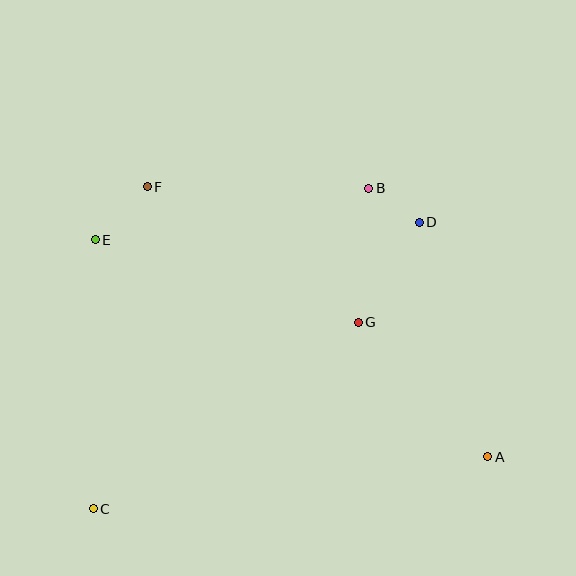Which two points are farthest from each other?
Points A and E are farthest from each other.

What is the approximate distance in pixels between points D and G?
The distance between D and G is approximately 117 pixels.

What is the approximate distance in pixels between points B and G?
The distance between B and G is approximately 134 pixels.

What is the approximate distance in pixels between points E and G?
The distance between E and G is approximately 275 pixels.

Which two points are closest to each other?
Points B and D are closest to each other.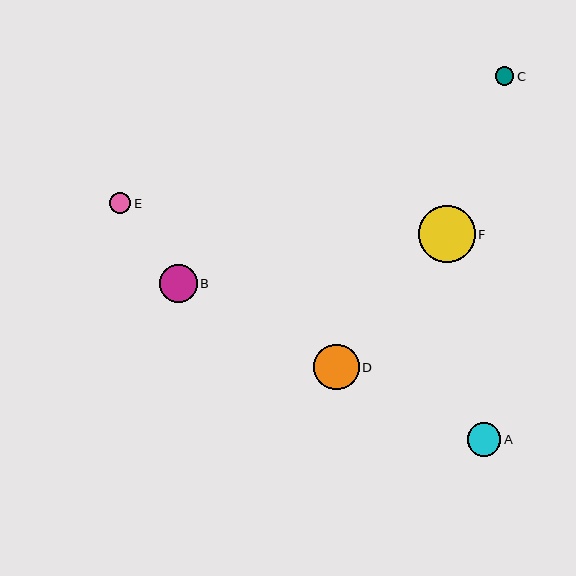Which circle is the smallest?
Circle C is the smallest with a size of approximately 18 pixels.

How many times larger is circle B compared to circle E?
Circle B is approximately 1.8 times the size of circle E.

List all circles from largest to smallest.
From largest to smallest: F, D, B, A, E, C.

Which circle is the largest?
Circle F is the largest with a size of approximately 57 pixels.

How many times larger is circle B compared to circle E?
Circle B is approximately 1.8 times the size of circle E.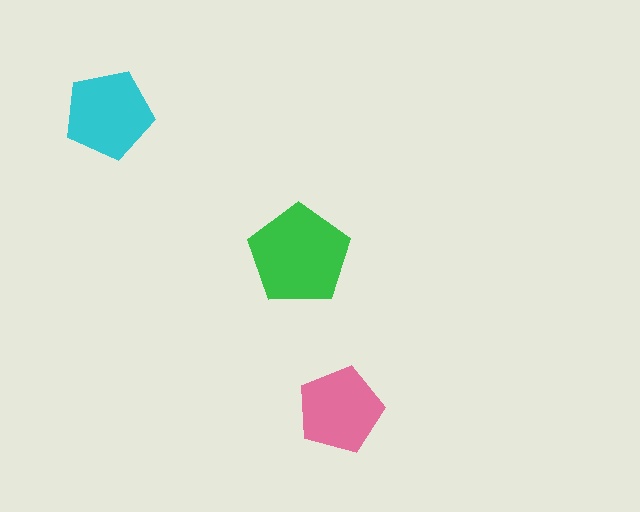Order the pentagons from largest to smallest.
the green one, the cyan one, the pink one.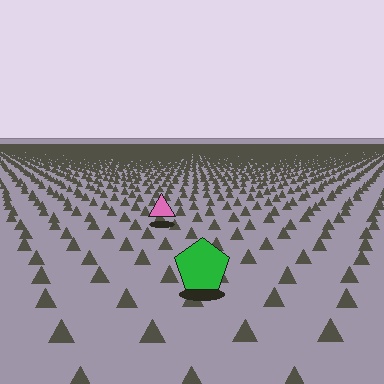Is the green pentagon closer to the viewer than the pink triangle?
Yes. The green pentagon is closer — you can tell from the texture gradient: the ground texture is coarser near it.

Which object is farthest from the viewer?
The pink triangle is farthest from the viewer. It appears smaller and the ground texture around it is denser.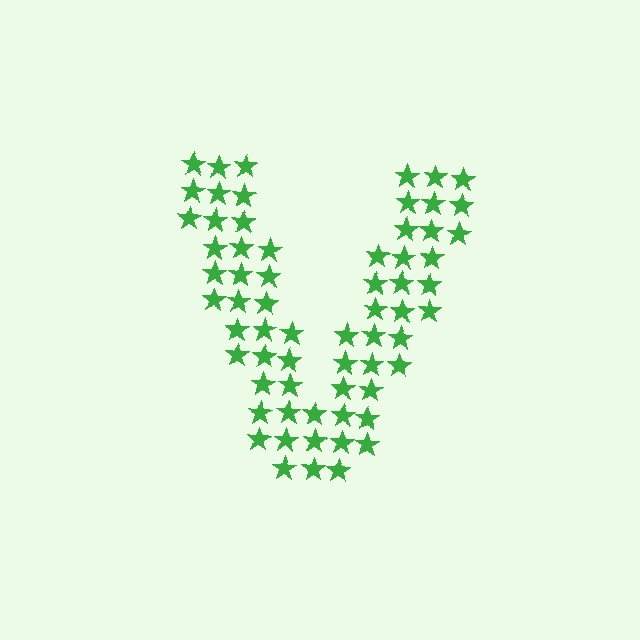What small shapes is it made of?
It is made of small stars.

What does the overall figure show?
The overall figure shows the letter V.